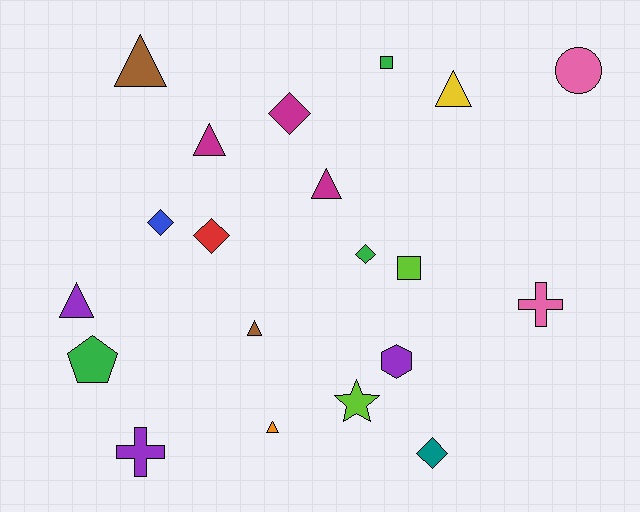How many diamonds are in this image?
There are 5 diamonds.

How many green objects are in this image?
There are 3 green objects.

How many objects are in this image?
There are 20 objects.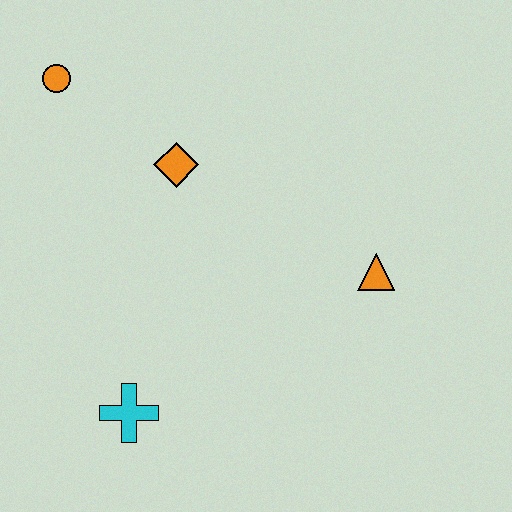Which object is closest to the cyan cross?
The orange diamond is closest to the cyan cross.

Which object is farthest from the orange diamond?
The cyan cross is farthest from the orange diamond.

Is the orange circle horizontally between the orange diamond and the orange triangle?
No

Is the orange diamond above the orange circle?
No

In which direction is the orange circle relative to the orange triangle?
The orange circle is to the left of the orange triangle.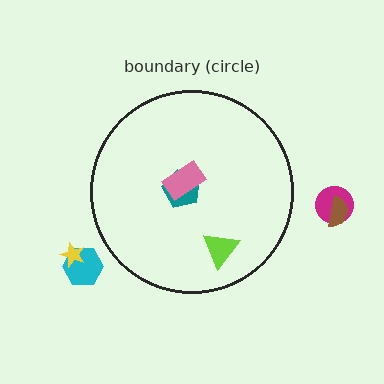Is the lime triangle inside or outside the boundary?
Inside.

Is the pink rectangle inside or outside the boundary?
Inside.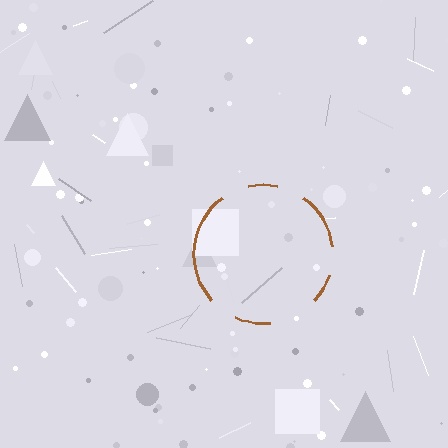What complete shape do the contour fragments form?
The contour fragments form a circle.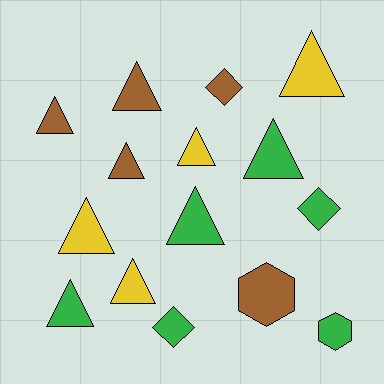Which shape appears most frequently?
Triangle, with 10 objects.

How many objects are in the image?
There are 15 objects.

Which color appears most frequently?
Green, with 6 objects.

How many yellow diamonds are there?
There are no yellow diamonds.